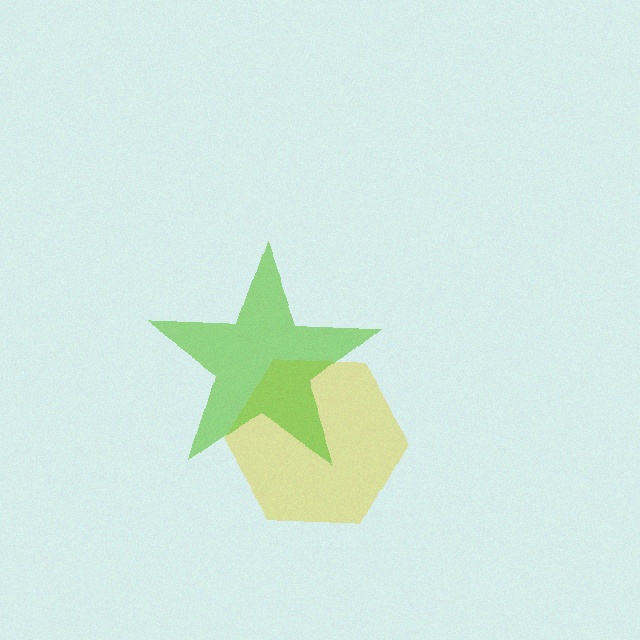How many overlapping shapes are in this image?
There are 2 overlapping shapes in the image.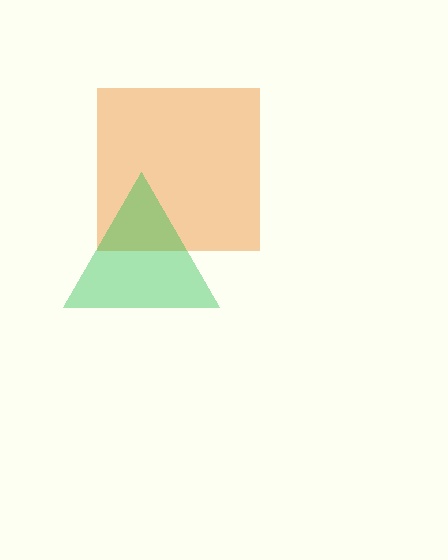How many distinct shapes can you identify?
There are 2 distinct shapes: an orange square, a green triangle.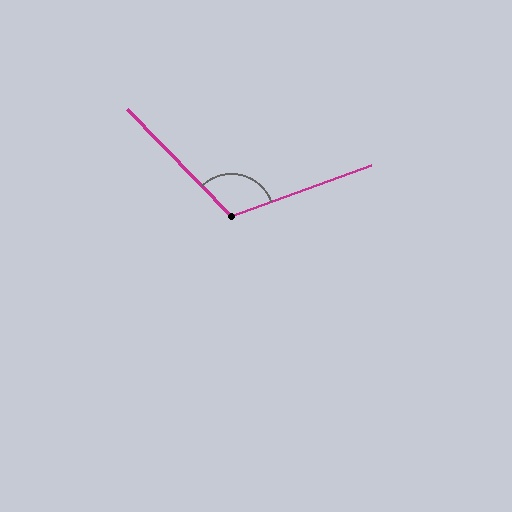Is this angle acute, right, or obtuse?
It is obtuse.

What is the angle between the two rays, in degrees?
Approximately 114 degrees.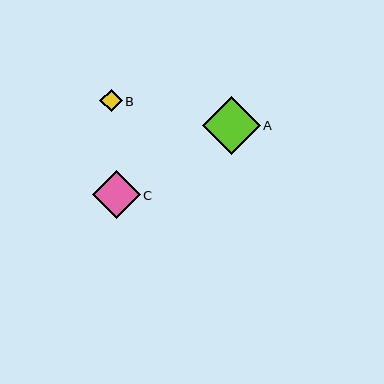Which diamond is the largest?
Diamond A is the largest with a size of approximately 58 pixels.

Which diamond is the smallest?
Diamond B is the smallest with a size of approximately 23 pixels.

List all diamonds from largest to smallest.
From largest to smallest: A, C, B.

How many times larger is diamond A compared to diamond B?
Diamond A is approximately 2.5 times the size of diamond B.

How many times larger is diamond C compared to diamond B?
Diamond C is approximately 2.1 times the size of diamond B.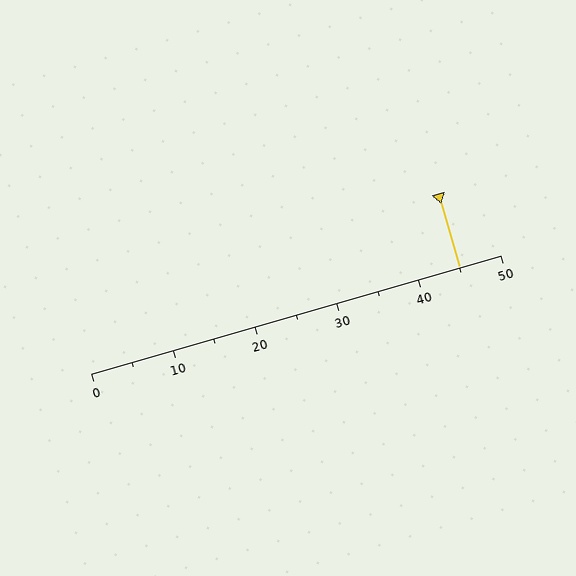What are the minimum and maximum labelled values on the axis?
The axis runs from 0 to 50.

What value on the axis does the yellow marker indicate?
The marker indicates approximately 45.